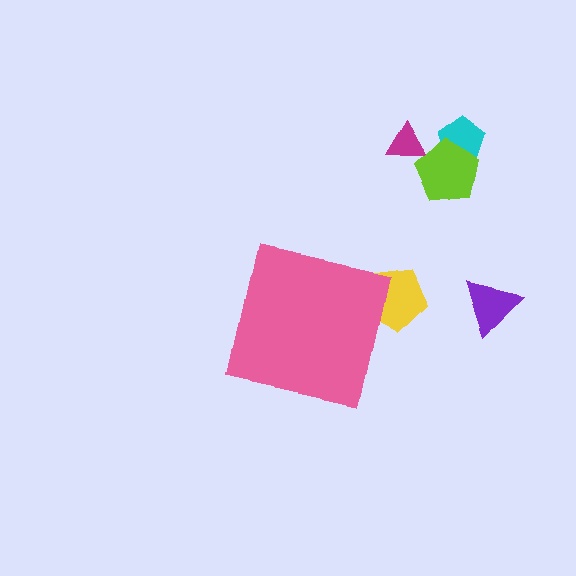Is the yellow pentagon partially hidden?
Yes, the yellow pentagon is partially hidden behind the pink square.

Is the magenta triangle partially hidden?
No, the magenta triangle is fully visible.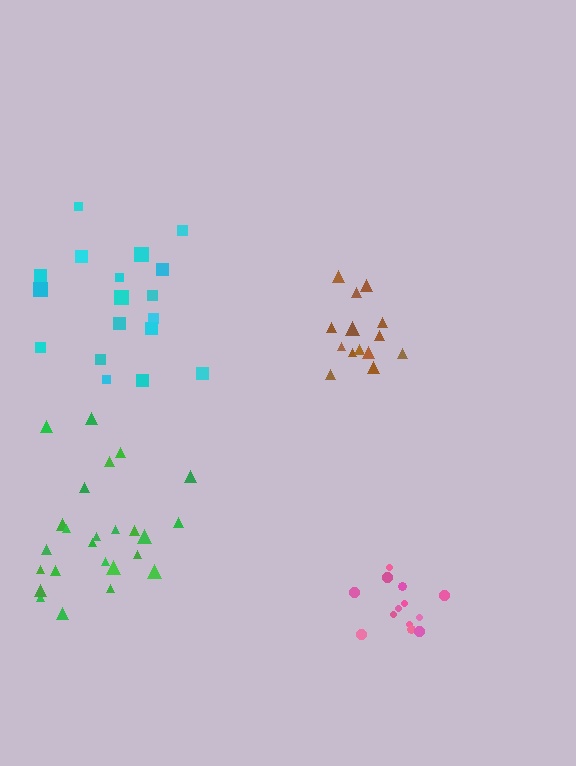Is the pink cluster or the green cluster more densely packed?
Pink.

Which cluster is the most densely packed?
Pink.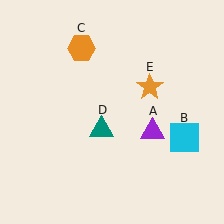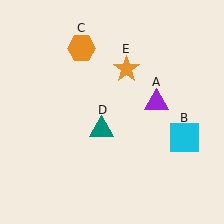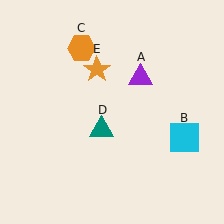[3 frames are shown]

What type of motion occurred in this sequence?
The purple triangle (object A), orange star (object E) rotated counterclockwise around the center of the scene.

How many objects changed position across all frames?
2 objects changed position: purple triangle (object A), orange star (object E).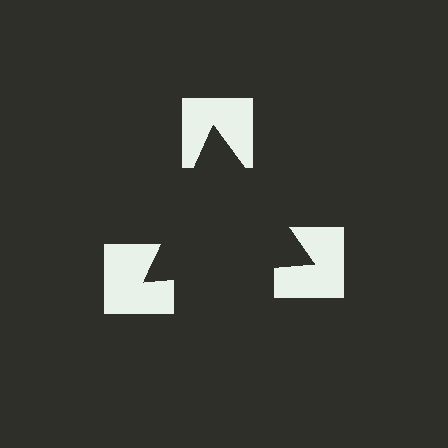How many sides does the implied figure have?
3 sides.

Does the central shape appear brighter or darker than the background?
It typically appears slightly darker than the background, even though no actual brightness change is drawn.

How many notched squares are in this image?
There are 3 — one at each vertex of the illusory triangle.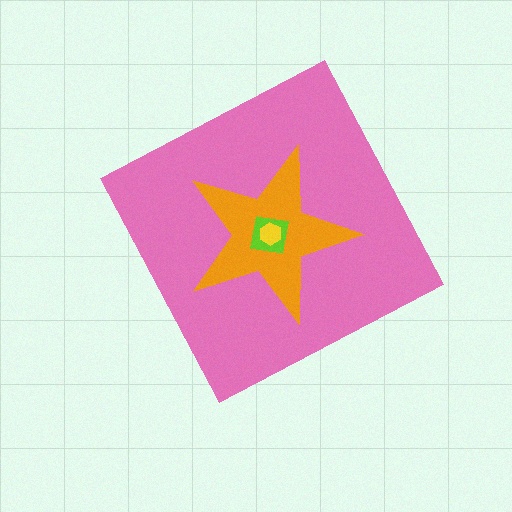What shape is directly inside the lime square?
The yellow hexagon.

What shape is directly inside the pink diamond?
The orange star.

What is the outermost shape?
The pink diamond.